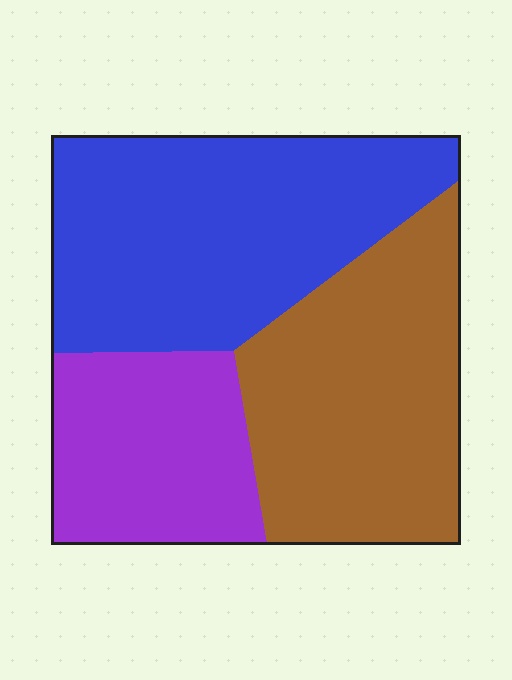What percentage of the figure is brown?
Brown takes up about three eighths (3/8) of the figure.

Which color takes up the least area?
Purple, at roughly 25%.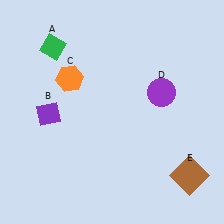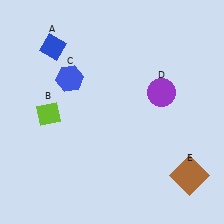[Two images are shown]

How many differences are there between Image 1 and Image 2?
There are 3 differences between the two images.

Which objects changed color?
A changed from green to blue. B changed from purple to lime. C changed from orange to blue.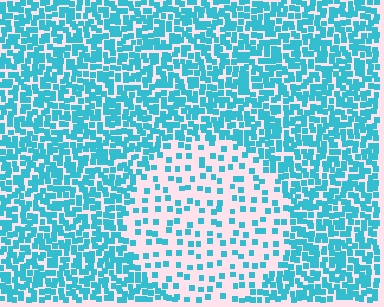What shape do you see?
I see a circle.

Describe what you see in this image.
The image contains small cyan elements arranged at two different densities. A circle-shaped region is visible where the elements are less densely packed than the surrounding area.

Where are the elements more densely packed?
The elements are more densely packed outside the circle boundary.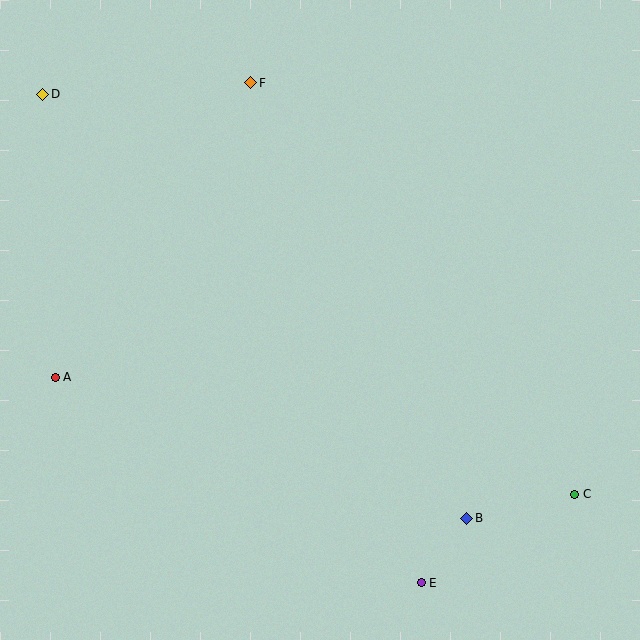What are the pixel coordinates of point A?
Point A is at (55, 377).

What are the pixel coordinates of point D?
Point D is at (43, 94).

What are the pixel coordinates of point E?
Point E is at (421, 583).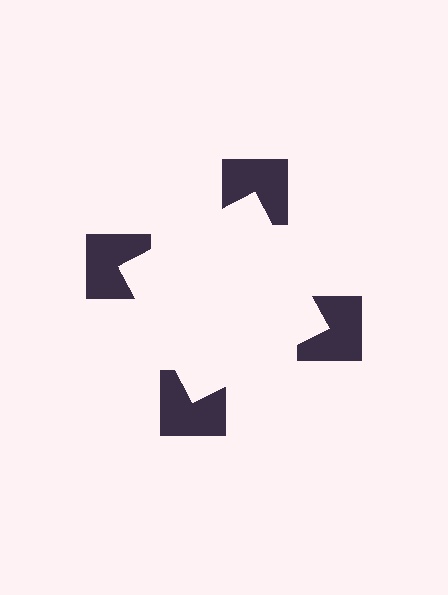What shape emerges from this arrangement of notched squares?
An illusory square — its edges are inferred from the aligned wedge cuts in the notched squares, not physically drawn.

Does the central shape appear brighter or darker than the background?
It typically appears slightly brighter than the background, even though no actual brightness change is drawn.